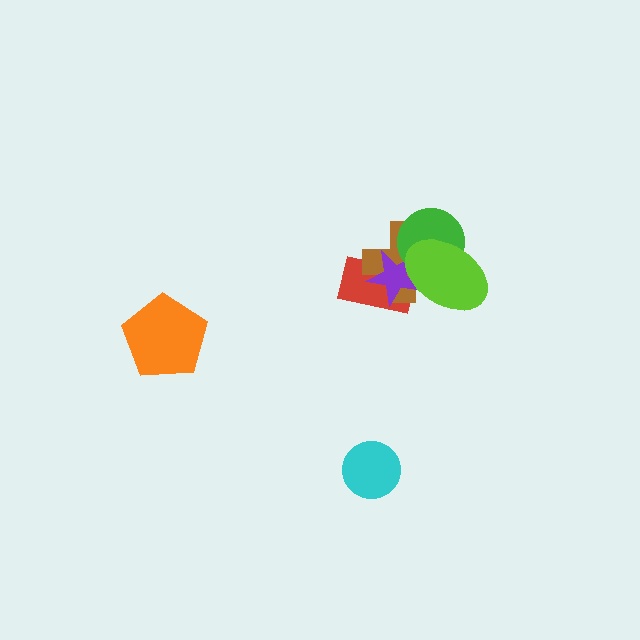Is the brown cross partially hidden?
Yes, it is partially covered by another shape.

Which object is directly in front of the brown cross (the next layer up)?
The purple star is directly in front of the brown cross.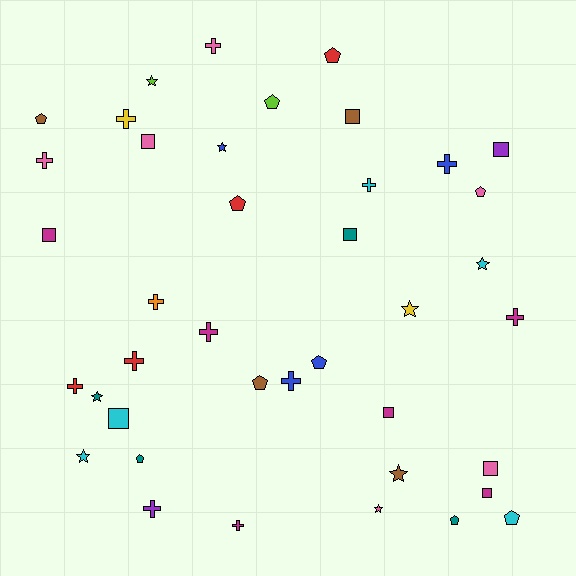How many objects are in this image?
There are 40 objects.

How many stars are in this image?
There are 8 stars.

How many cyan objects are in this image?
There are 5 cyan objects.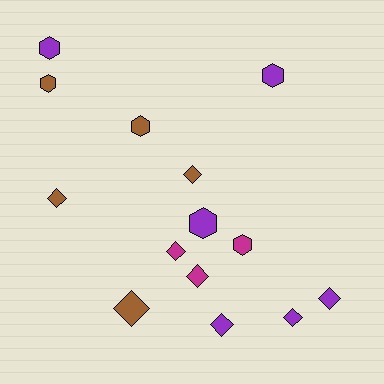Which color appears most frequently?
Purple, with 6 objects.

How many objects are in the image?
There are 14 objects.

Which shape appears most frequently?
Diamond, with 8 objects.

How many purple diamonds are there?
There are 3 purple diamonds.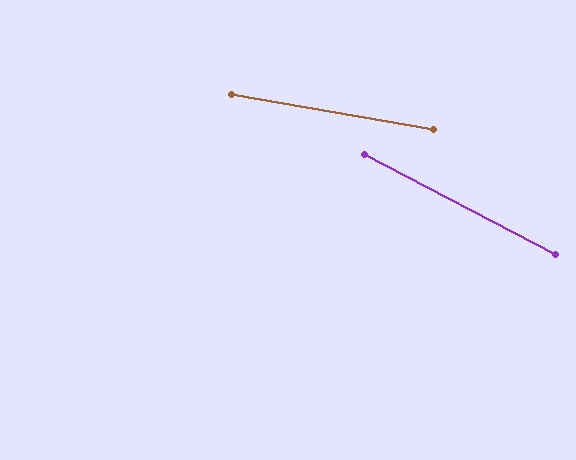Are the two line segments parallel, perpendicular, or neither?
Neither parallel nor perpendicular — they differ by about 18°.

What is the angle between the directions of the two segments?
Approximately 18 degrees.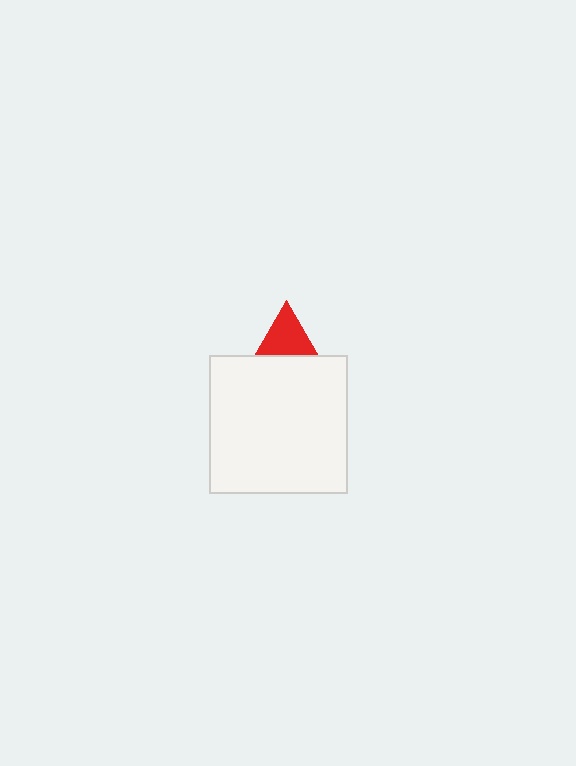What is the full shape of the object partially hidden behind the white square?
The partially hidden object is a red triangle.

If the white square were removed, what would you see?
You would see the complete red triangle.